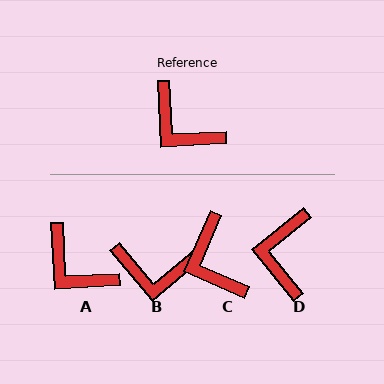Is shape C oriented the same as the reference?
No, it is off by about 26 degrees.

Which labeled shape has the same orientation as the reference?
A.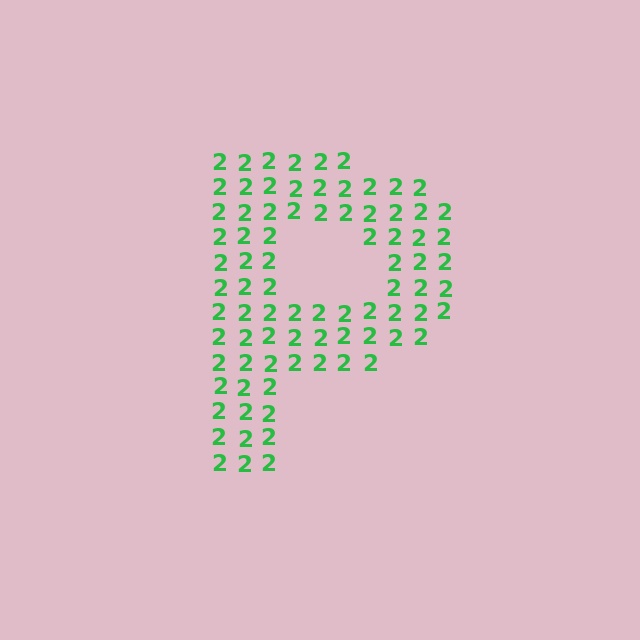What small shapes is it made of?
It is made of small digit 2's.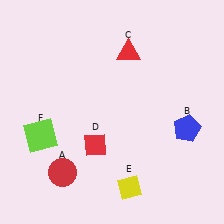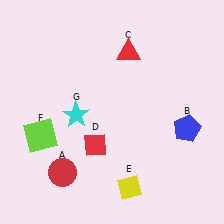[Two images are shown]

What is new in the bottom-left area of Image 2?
A cyan star (G) was added in the bottom-left area of Image 2.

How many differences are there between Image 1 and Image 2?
There is 1 difference between the two images.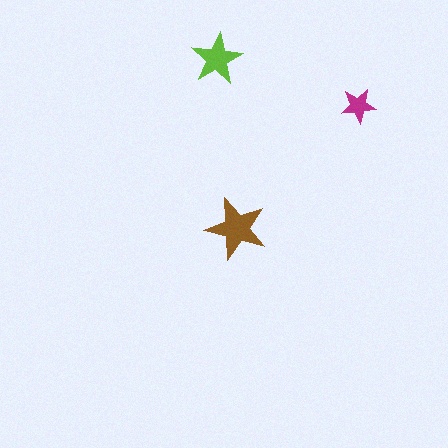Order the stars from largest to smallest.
the brown one, the lime one, the magenta one.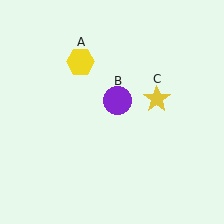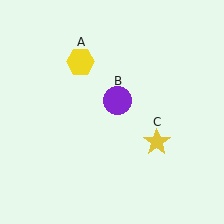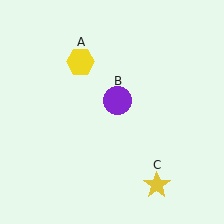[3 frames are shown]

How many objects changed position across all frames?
1 object changed position: yellow star (object C).